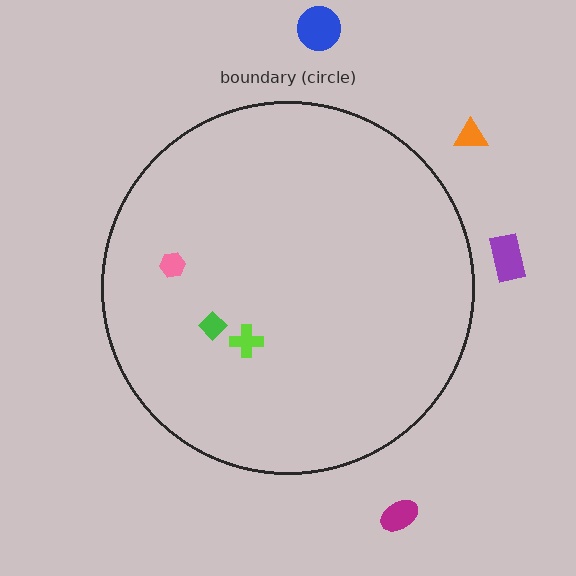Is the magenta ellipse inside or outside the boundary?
Outside.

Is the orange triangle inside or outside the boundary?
Outside.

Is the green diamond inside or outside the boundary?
Inside.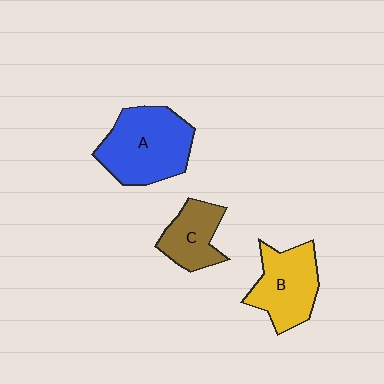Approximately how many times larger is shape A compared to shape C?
Approximately 1.8 times.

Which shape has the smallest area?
Shape C (brown).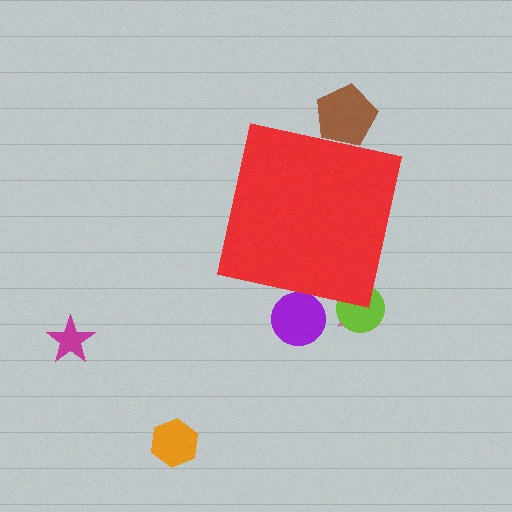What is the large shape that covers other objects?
A red square.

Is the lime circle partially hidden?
Yes, the lime circle is partially hidden behind the red square.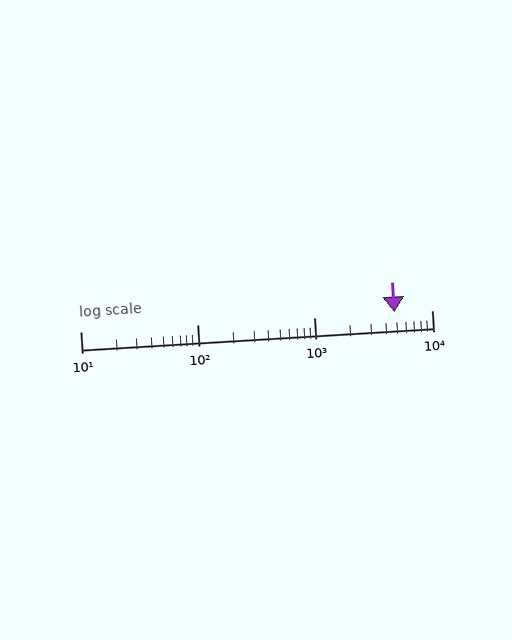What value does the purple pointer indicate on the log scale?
The pointer indicates approximately 4800.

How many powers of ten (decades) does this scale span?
The scale spans 3 decades, from 10 to 10000.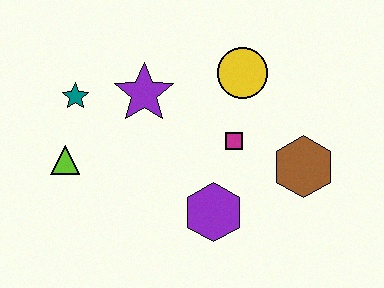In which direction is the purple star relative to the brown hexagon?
The purple star is to the left of the brown hexagon.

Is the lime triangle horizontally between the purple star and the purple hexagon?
No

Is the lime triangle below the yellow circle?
Yes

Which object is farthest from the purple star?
The brown hexagon is farthest from the purple star.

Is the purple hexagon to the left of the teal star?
No